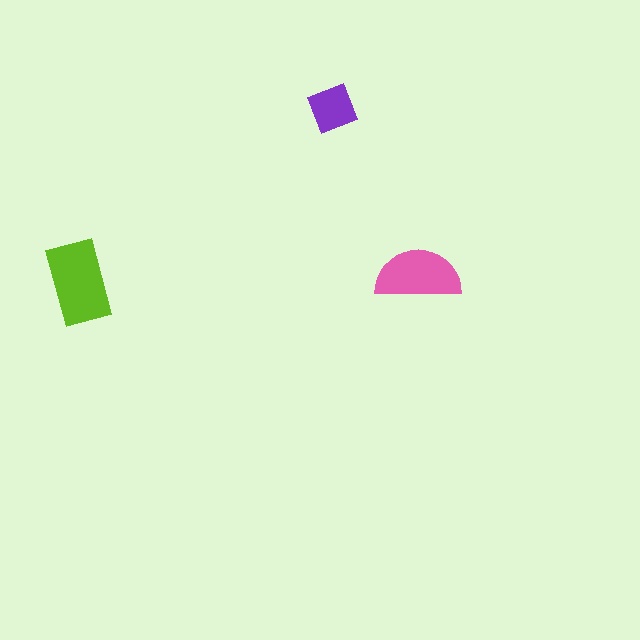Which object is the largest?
The lime rectangle.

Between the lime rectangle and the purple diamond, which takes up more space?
The lime rectangle.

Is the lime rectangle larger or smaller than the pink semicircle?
Larger.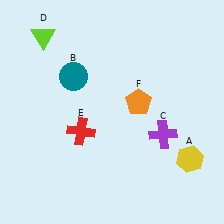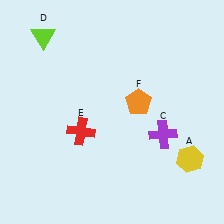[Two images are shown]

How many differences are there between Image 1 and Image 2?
There is 1 difference between the two images.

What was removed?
The teal circle (B) was removed in Image 2.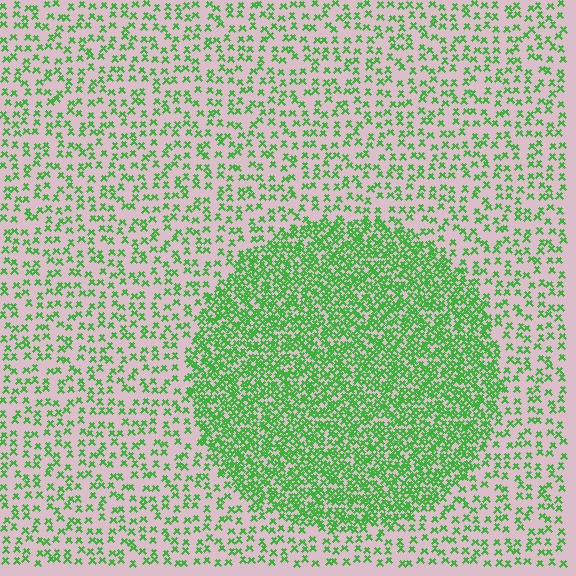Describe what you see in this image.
The image contains small green elements arranged at two different densities. A circle-shaped region is visible where the elements are more densely packed than the surrounding area.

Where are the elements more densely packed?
The elements are more densely packed inside the circle boundary.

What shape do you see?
I see a circle.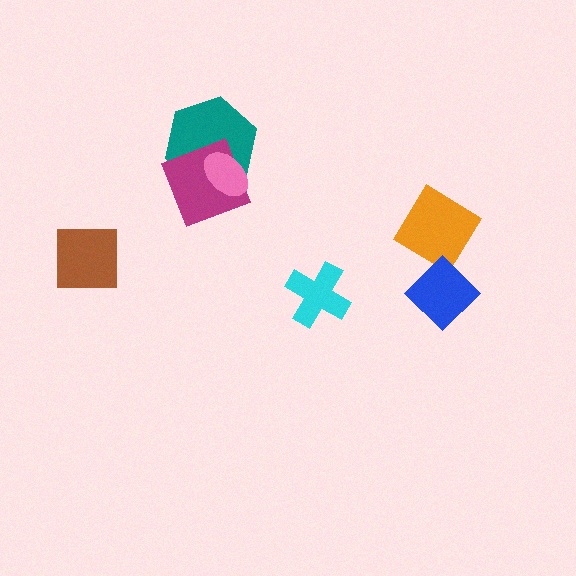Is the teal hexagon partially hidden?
Yes, it is partially covered by another shape.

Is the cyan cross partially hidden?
No, no other shape covers it.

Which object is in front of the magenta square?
The pink ellipse is in front of the magenta square.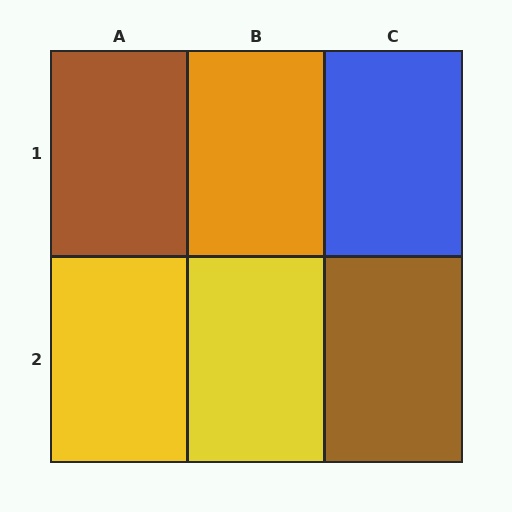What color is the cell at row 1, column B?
Orange.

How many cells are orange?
1 cell is orange.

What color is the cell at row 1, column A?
Brown.